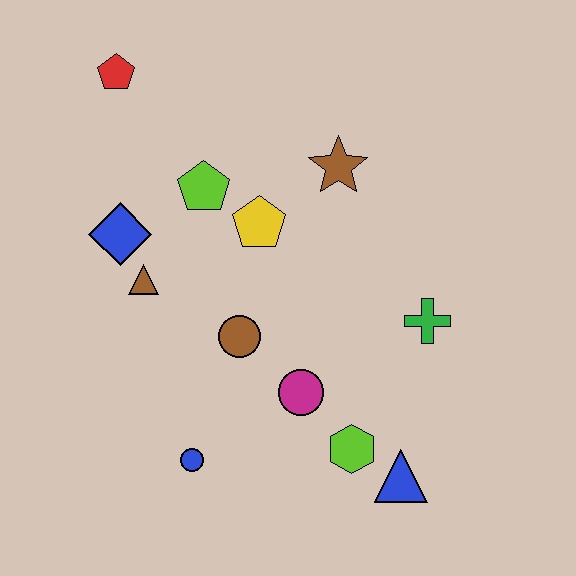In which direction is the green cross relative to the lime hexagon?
The green cross is above the lime hexagon.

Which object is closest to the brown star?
The yellow pentagon is closest to the brown star.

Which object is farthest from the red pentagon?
The blue triangle is farthest from the red pentagon.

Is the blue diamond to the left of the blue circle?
Yes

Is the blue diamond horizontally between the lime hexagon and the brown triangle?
No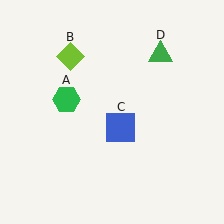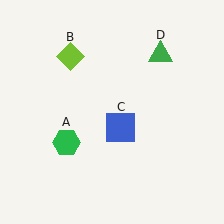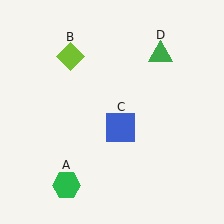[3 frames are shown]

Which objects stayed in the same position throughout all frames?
Lime diamond (object B) and blue square (object C) and green triangle (object D) remained stationary.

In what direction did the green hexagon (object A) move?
The green hexagon (object A) moved down.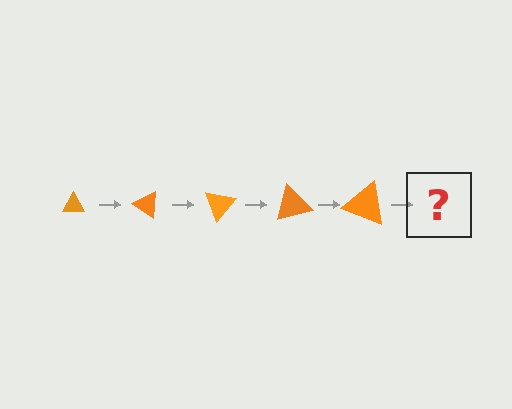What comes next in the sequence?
The next element should be a triangle, larger than the previous one and rotated 175 degrees from the start.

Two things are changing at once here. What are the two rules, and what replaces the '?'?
The two rules are that the triangle grows larger each step and it rotates 35 degrees each step. The '?' should be a triangle, larger than the previous one and rotated 175 degrees from the start.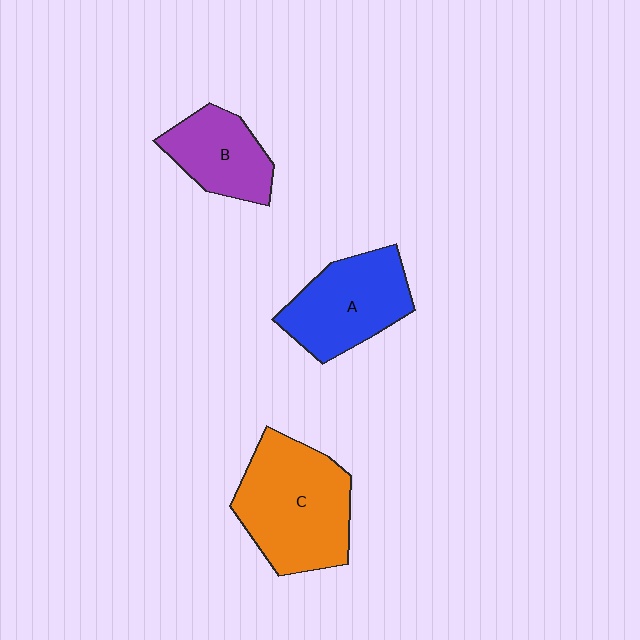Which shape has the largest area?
Shape C (orange).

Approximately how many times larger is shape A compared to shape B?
Approximately 1.3 times.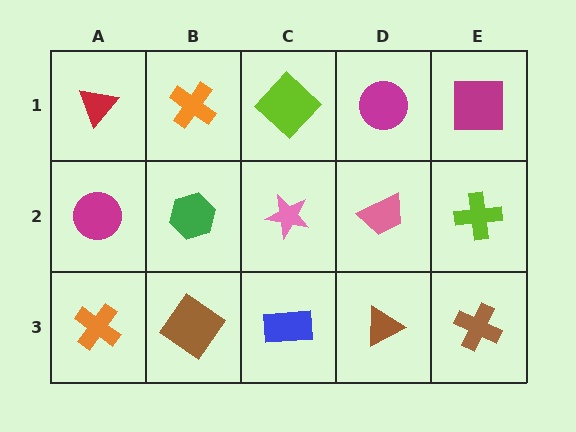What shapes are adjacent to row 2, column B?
An orange cross (row 1, column B), a brown diamond (row 3, column B), a magenta circle (row 2, column A), a pink star (row 2, column C).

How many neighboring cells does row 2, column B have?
4.